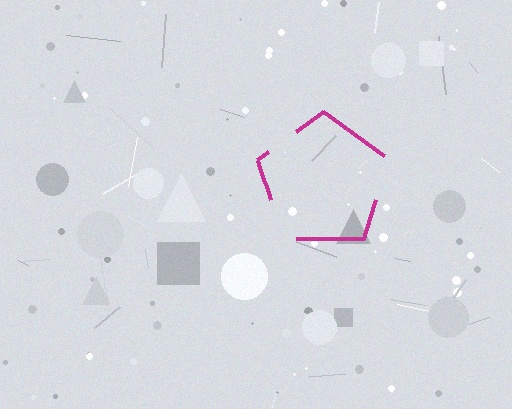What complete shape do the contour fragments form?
The contour fragments form a pentagon.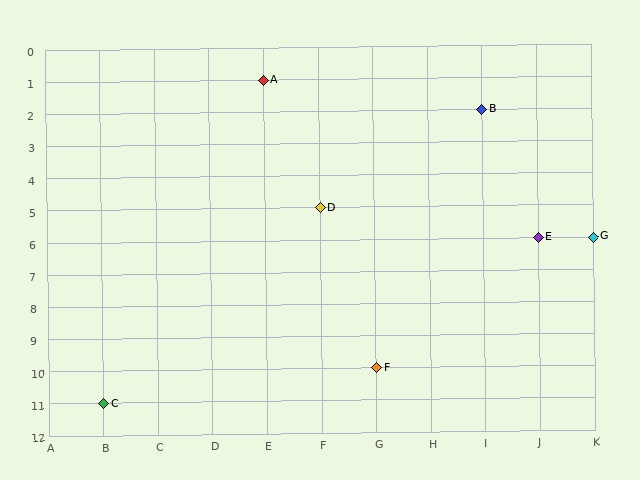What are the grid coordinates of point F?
Point F is at grid coordinates (G, 10).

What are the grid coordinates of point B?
Point B is at grid coordinates (I, 2).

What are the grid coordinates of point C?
Point C is at grid coordinates (B, 11).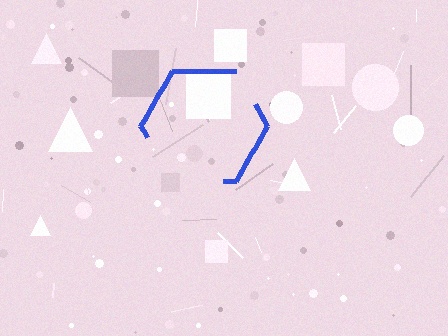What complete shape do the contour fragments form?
The contour fragments form a hexagon.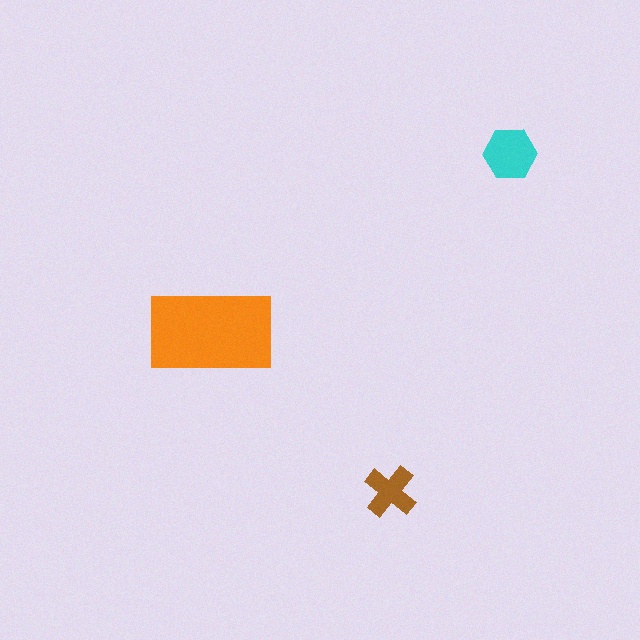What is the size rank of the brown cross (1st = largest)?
3rd.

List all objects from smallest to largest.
The brown cross, the cyan hexagon, the orange rectangle.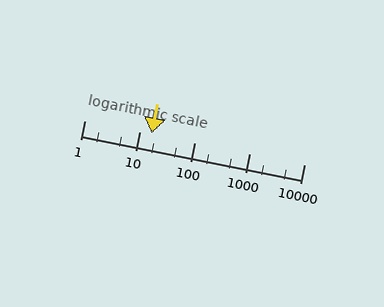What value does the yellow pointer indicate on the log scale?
The pointer indicates approximately 17.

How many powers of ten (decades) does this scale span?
The scale spans 4 decades, from 1 to 10000.